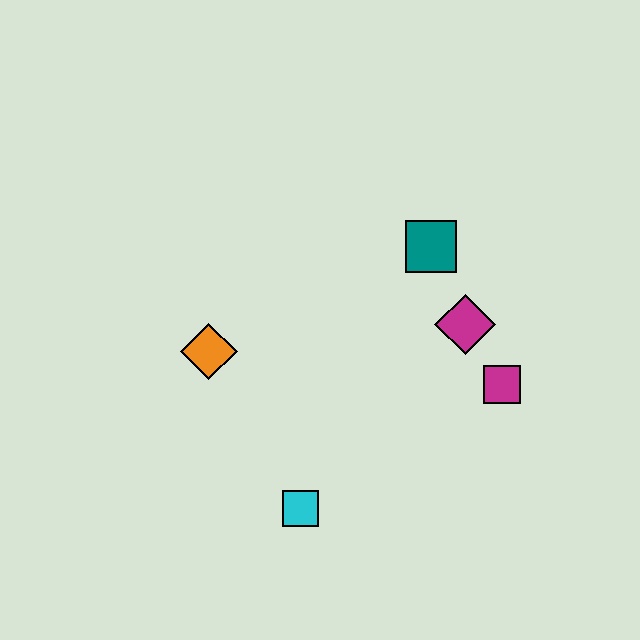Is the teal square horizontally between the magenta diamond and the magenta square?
No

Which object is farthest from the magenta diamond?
The orange diamond is farthest from the magenta diamond.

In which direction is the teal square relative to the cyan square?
The teal square is above the cyan square.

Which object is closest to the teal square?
The magenta diamond is closest to the teal square.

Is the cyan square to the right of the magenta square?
No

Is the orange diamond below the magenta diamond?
Yes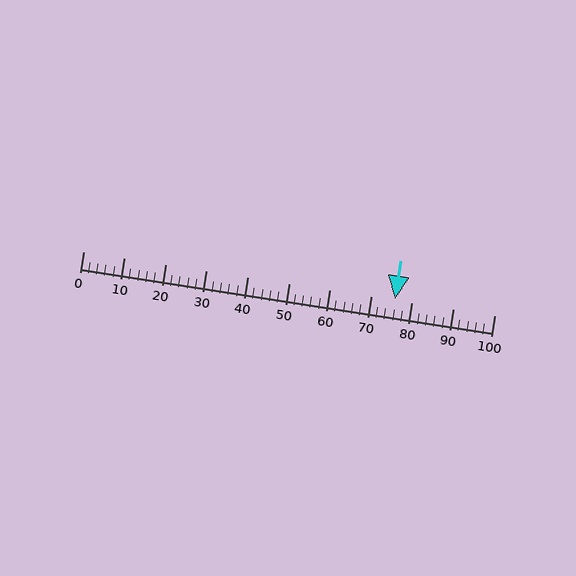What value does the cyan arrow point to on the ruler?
The cyan arrow points to approximately 76.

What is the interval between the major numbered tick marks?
The major tick marks are spaced 10 units apart.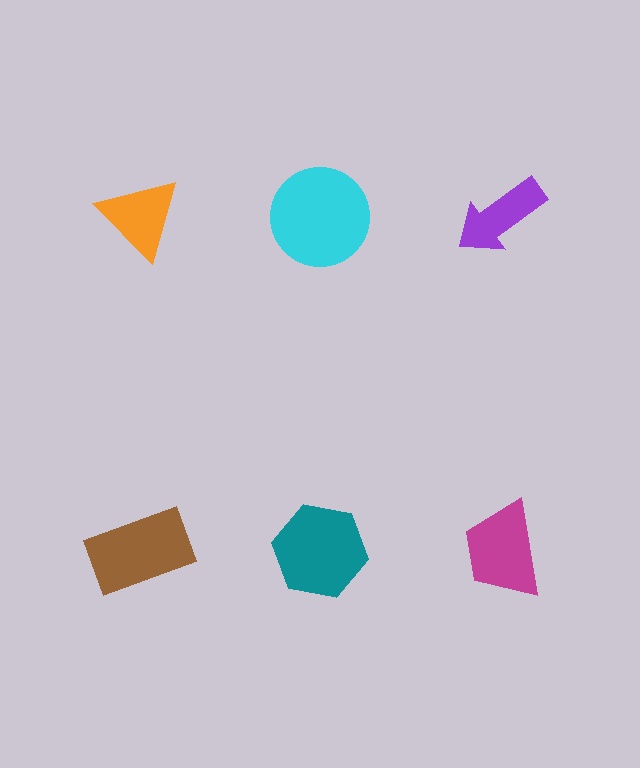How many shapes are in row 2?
3 shapes.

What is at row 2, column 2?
A teal hexagon.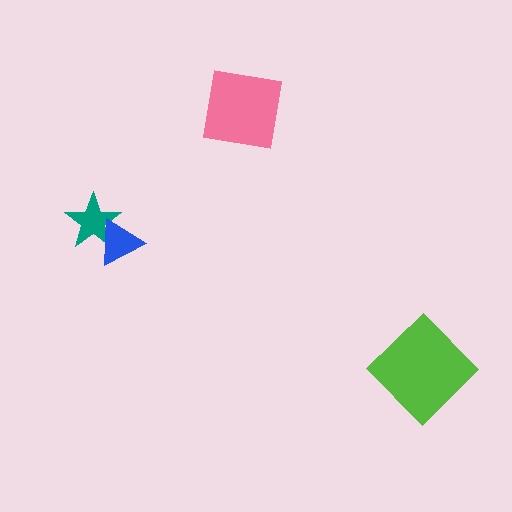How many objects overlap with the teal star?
1 object overlaps with the teal star.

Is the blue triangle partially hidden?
No, no other shape covers it.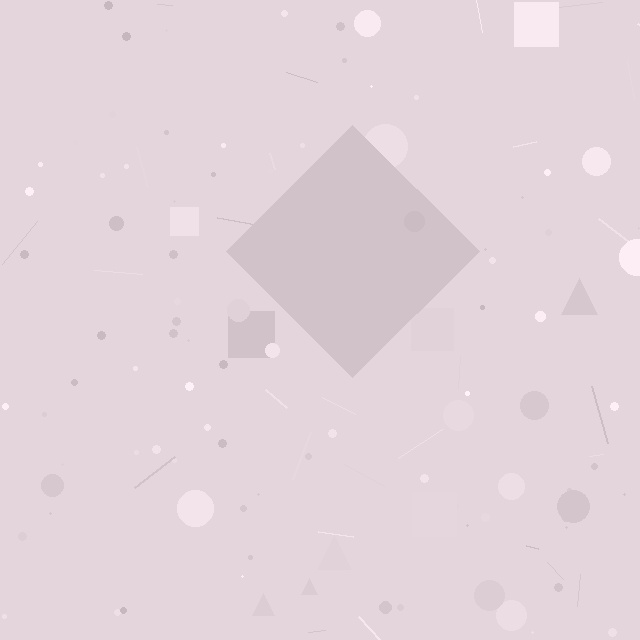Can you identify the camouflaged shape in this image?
The camouflaged shape is a diamond.